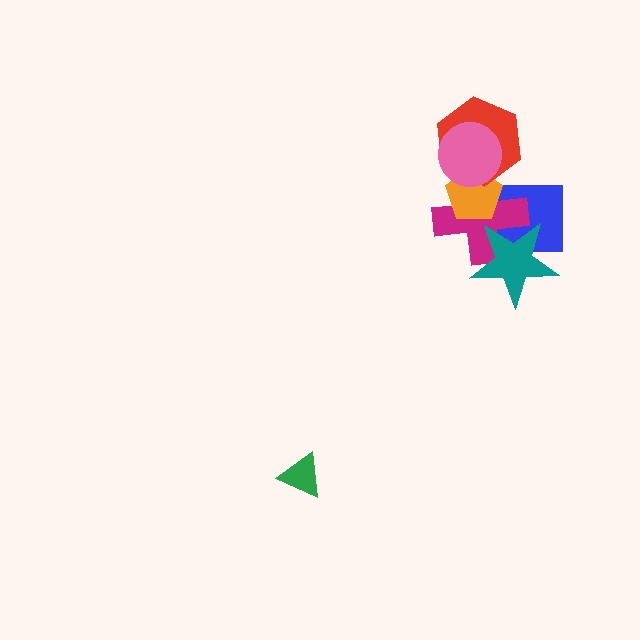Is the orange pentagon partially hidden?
Yes, it is partially covered by another shape.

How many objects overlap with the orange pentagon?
3 objects overlap with the orange pentagon.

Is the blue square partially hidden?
Yes, it is partially covered by another shape.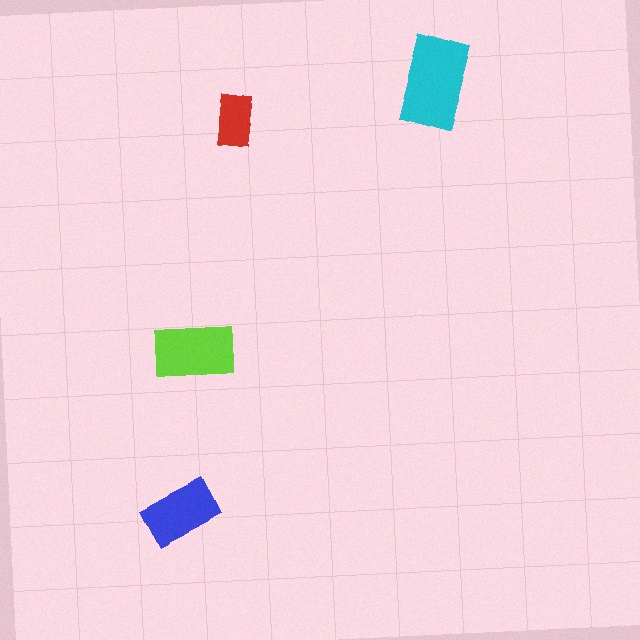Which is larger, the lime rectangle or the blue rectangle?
The lime one.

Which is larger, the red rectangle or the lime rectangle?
The lime one.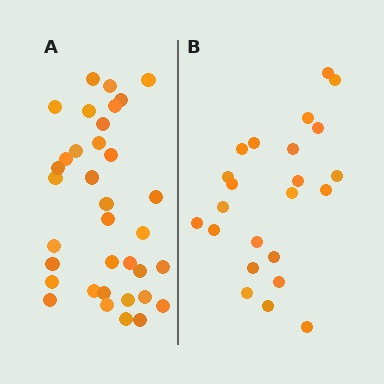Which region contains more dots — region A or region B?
Region A (the left region) has more dots.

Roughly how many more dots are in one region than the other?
Region A has roughly 12 or so more dots than region B.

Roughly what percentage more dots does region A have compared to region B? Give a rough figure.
About 50% more.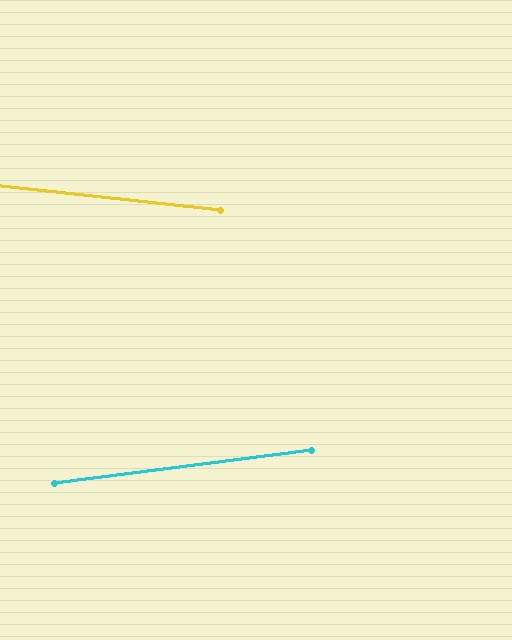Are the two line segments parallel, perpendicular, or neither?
Neither parallel nor perpendicular — they differ by about 14°.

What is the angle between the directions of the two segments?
Approximately 14 degrees.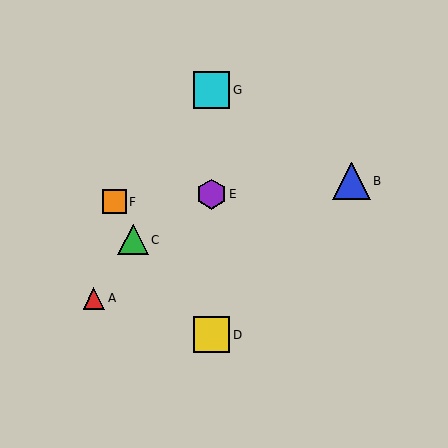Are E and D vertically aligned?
Yes, both are at x≈211.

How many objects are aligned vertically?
3 objects (D, E, G) are aligned vertically.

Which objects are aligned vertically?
Objects D, E, G are aligned vertically.